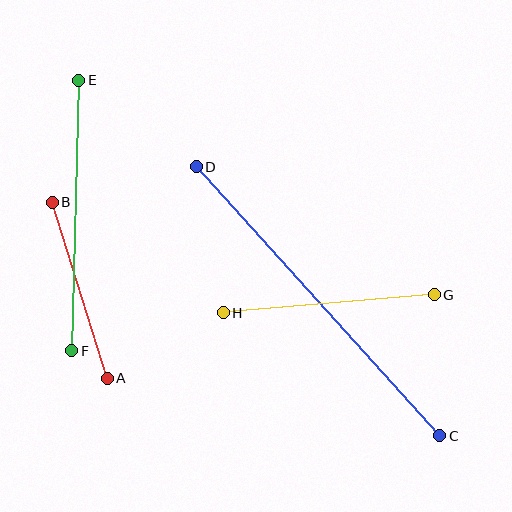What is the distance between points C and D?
The distance is approximately 363 pixels.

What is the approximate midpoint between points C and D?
The midpoint is at approximately (318, 301) pixels.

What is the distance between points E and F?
The distance is approximately 271 pixels.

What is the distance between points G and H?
The distance is approximately 212 pixels.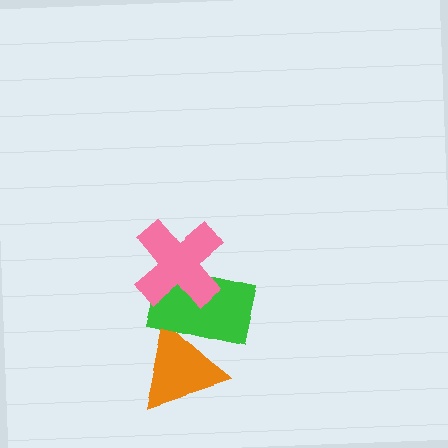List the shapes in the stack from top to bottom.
From top to bottom: the pink cross, the green rectangle, the orange triangle.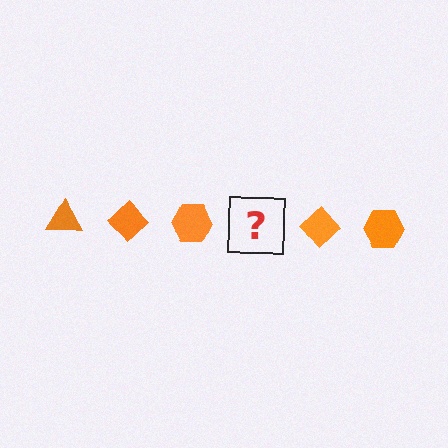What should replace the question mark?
The question mark should be replaced with an orange triangle.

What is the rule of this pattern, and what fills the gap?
The rule is that the pattern cycles through triangle, diamond, hexagon shapes in orange. The gap should be filled with an orange triangle.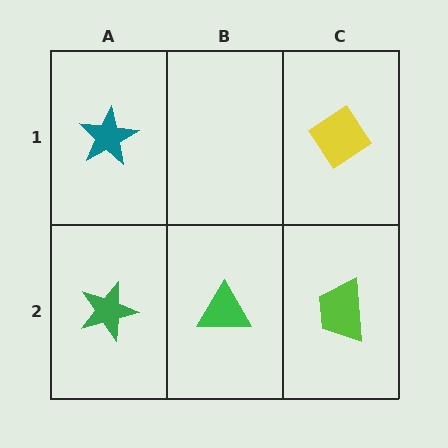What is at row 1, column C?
A yellow diamond.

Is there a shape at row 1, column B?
No, that cell is empty.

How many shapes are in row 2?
3 shapes.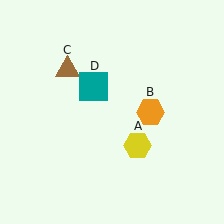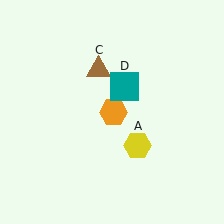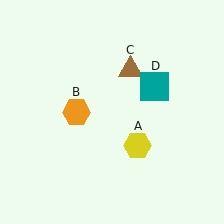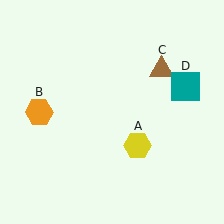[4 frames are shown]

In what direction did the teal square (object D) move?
The teal square (object D) moved right.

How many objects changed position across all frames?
3 objects changed position: orange hexagon (object B), brown triangle (object C), teal square (object D).